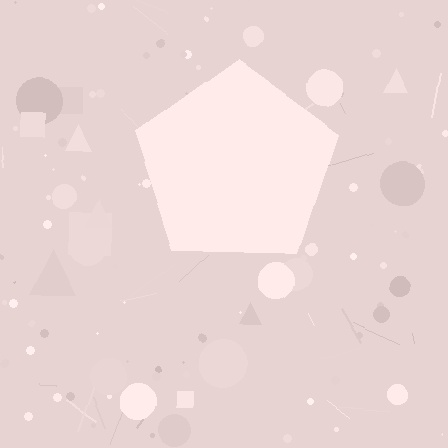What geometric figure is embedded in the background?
A pentagon is embedded in the background.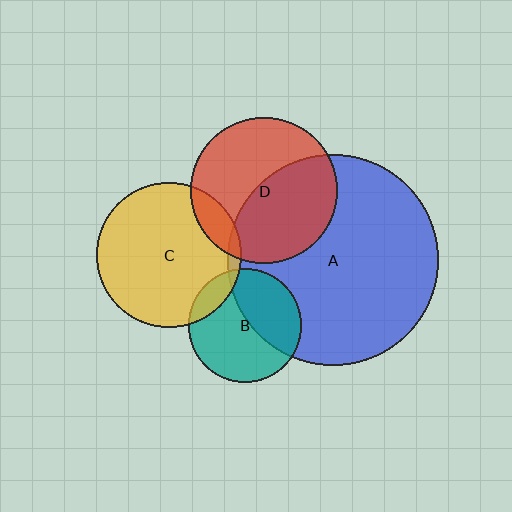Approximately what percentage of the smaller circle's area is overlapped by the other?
Approximately 5%.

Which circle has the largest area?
Circle A (blue).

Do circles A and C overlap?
Yes.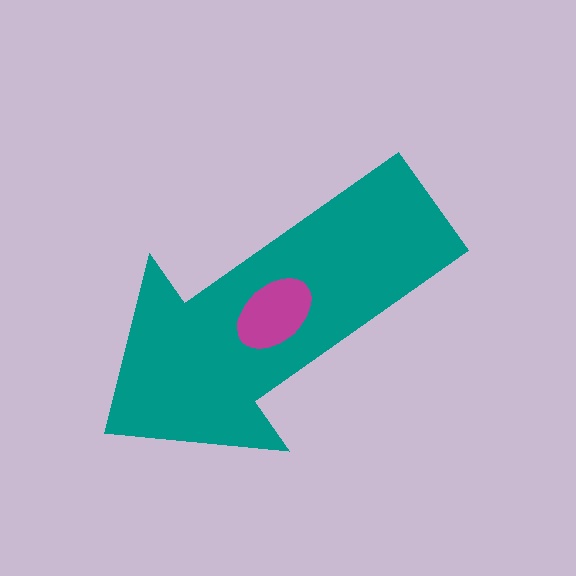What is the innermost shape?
The magenta ellipse.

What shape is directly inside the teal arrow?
The magenta ellipse.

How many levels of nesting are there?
2.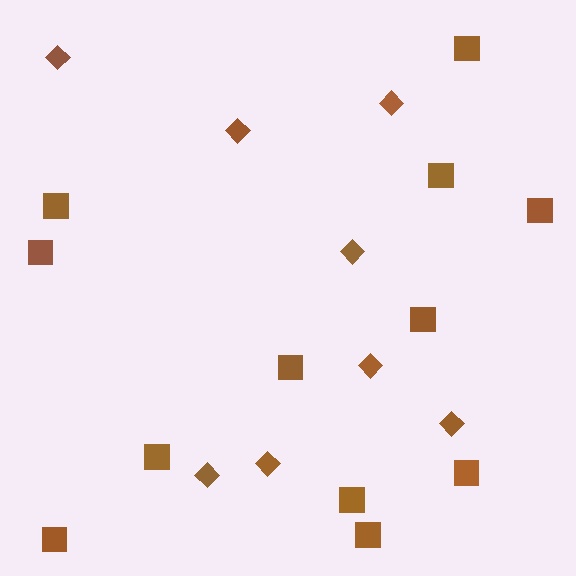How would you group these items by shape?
There are 2 groups: one group of squares (12) and one group of diamonds (8).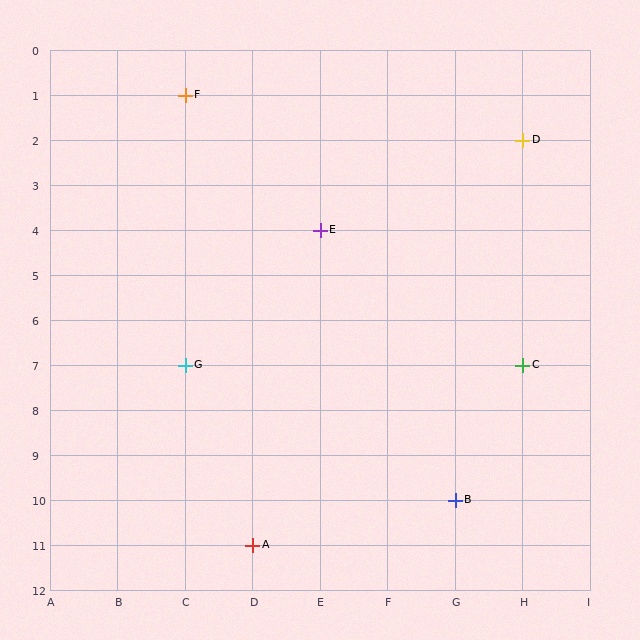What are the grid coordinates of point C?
Point C is at grid coordinates (H, 7).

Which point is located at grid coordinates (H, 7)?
Point C is at (H, 7).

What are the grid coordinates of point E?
Point E is at grid coordinates (E, 4).